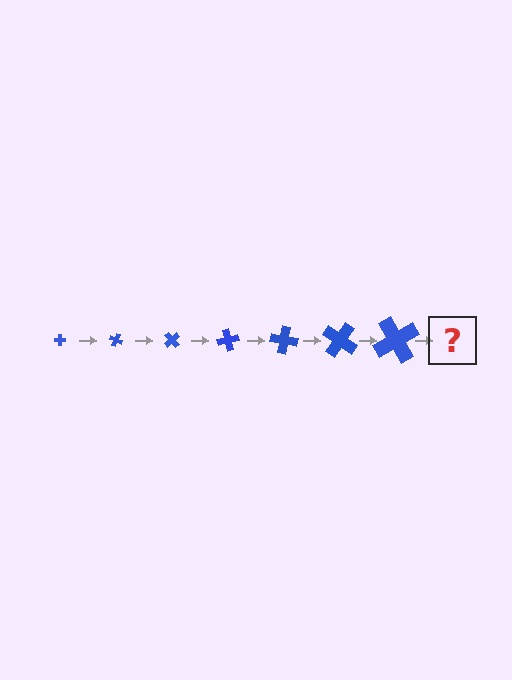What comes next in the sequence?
The next element should be a cross, larger than the previous one and rotated 175 degrees from the start.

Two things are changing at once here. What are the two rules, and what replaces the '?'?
The two rules are that the cross grows larger each step and it rotates 25 degrees each step. The '?' should be a cross, larger than the previous one and rotated 175 degrees from the start.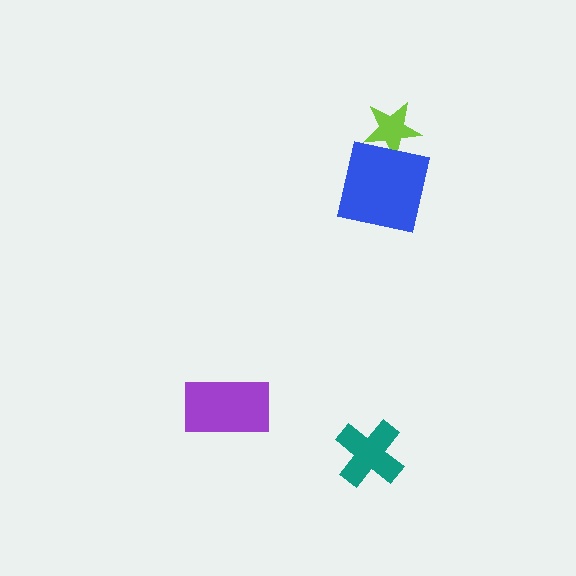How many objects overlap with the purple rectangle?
0 objects overlap with the purple rectangle.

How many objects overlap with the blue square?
1 object overlaps with the blue square.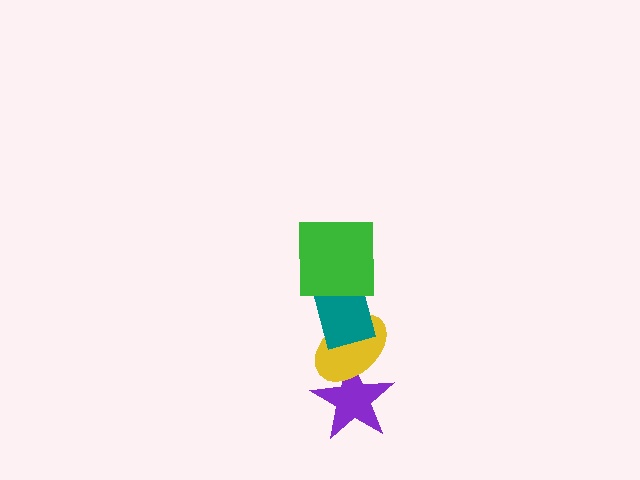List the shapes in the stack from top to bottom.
From top to bottom: the green square, the teal rectangle, the yellow ellipse, the purple star.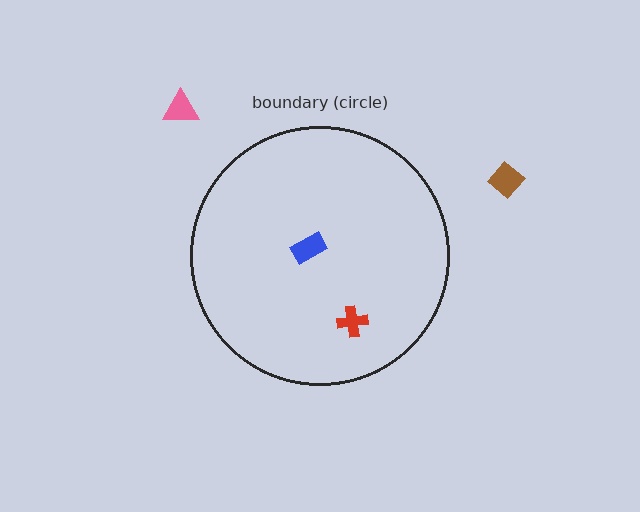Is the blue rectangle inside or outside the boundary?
Inside.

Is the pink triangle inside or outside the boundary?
Outside.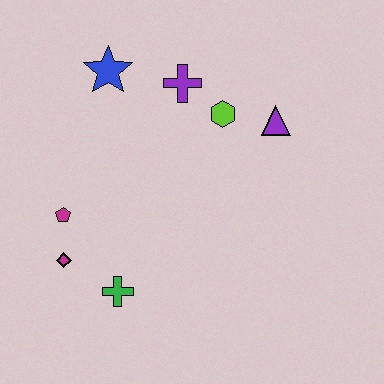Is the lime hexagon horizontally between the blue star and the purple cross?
No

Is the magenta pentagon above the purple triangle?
No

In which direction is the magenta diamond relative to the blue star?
The magenta diamond is below the blue star.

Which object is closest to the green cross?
The magenta diamond is closest to the green cross.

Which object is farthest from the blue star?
The green cross is farthest from the blue star.